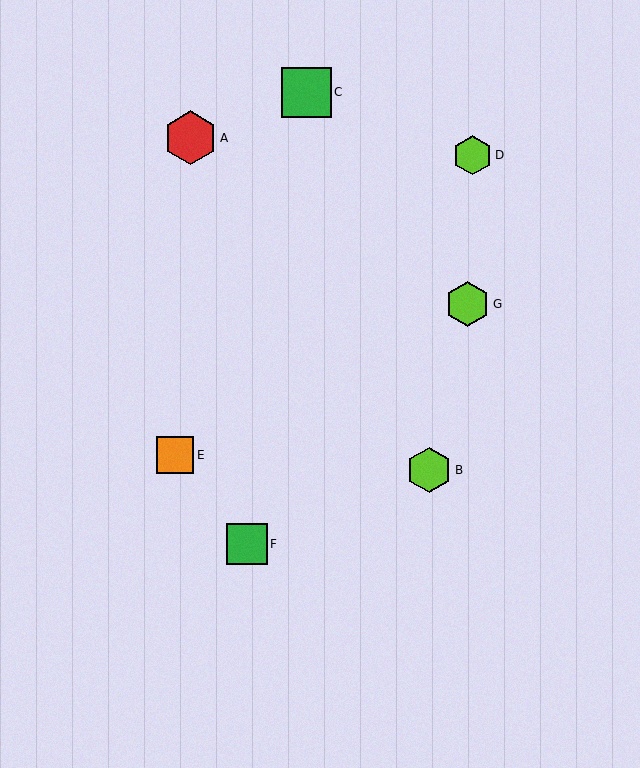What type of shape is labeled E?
Shape E is an orange square.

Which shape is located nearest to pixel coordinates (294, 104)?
The green square (labeled C) at (306, 92) is nearest to that location.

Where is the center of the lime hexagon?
The center of the lime hexagon is at (472, 155).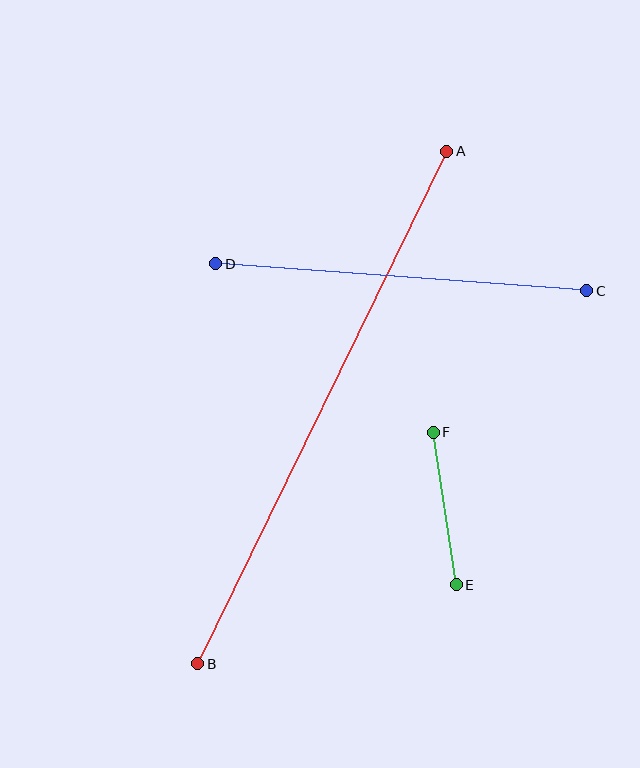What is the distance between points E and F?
The distance is approximately 154 pixels.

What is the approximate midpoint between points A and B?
The midpoint is at approximately (322, 408) pixels.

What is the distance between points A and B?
The distance is approximately 569 pixels.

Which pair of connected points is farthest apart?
Points A and B are farthest apart.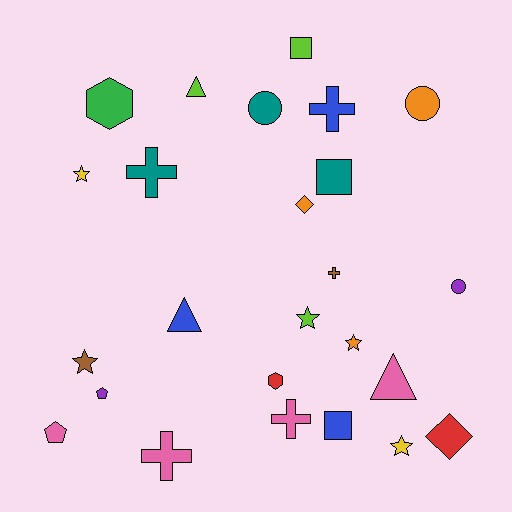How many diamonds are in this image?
There are 2 diamonds.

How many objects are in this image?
There are 25 objects.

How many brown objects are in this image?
There are 2 brown objects.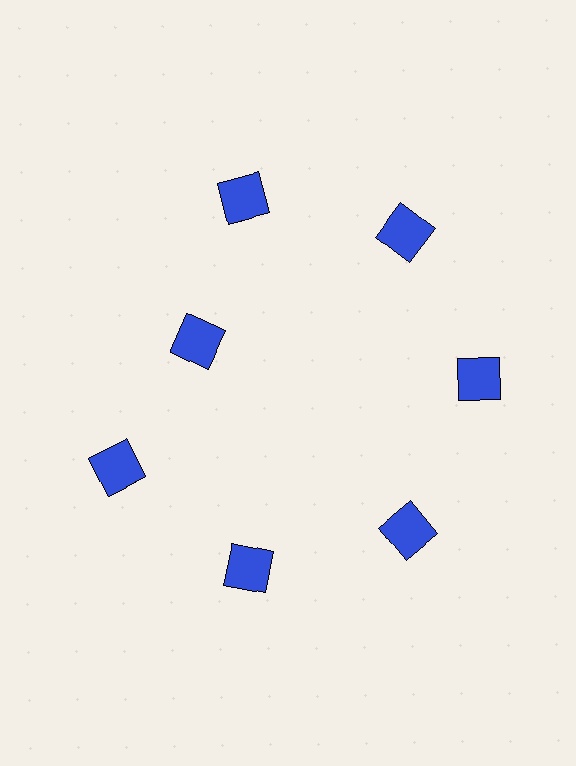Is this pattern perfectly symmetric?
No. The 7 blue squares are arranged in a ring, but one element near the 10 o'clock position is pulled inward toward the center, breaking the 7-fold rotational symmetry.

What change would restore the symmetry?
The symmetry would be restored by moving it outward, back onto the ring so that all 7 squares sit at equal angles and equal distance from the center.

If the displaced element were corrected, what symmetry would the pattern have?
It would have 7-fold rotational symmetry — the pattern would map onto itself every 51 degrees.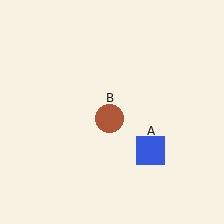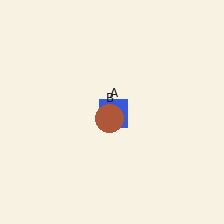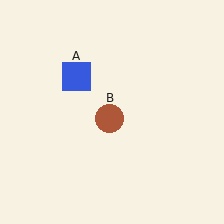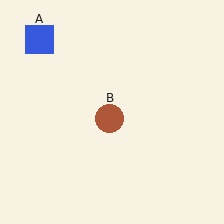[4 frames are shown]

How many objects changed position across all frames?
1 object changed position: blue square (object A).